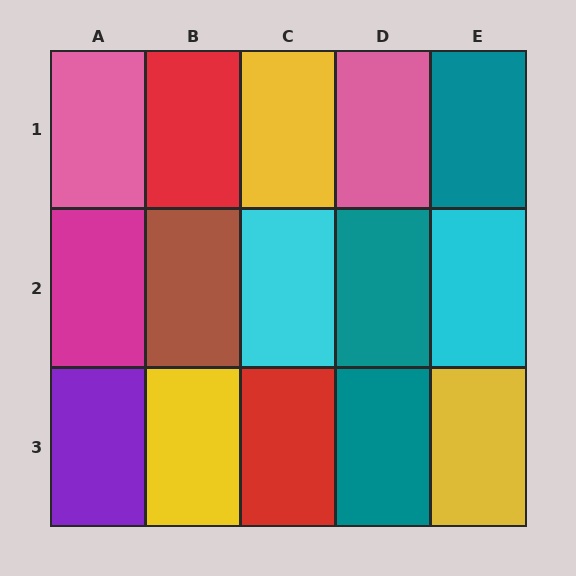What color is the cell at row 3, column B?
Yellow.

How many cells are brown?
1 cell is brown.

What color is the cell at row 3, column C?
Red.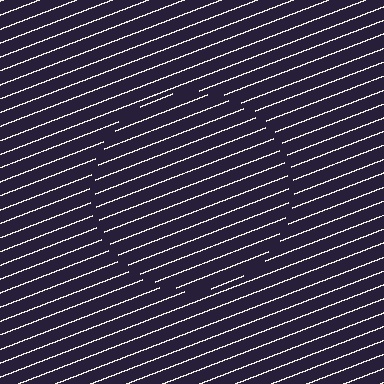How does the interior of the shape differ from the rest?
The interior of the shape contains the same grating, shifted by half a period — the contour is defined by the phase discontinuity where line-ends from the inner and outer gratings abut.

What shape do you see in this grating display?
An illusory circle. The interior of the shape contains the same grating, shifted by half a period — the contour is defined by the phase discontinuity where line-ends from the inner and outer gratings abut.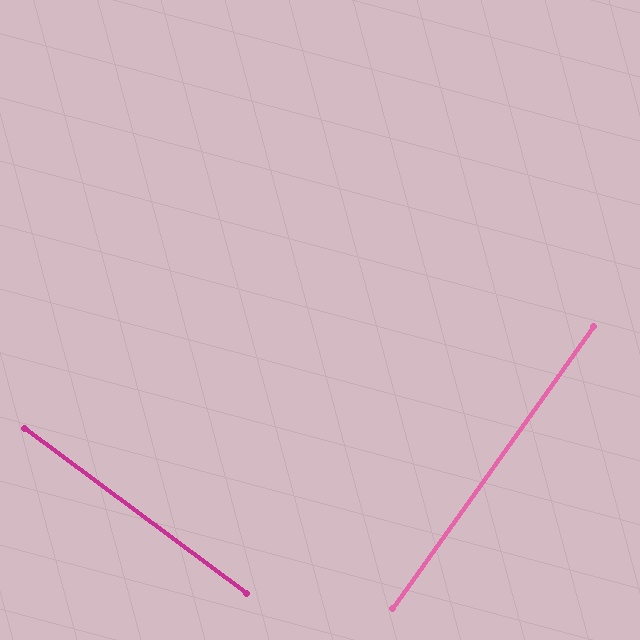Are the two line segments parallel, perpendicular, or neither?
Perpendicular — they meet at approximately 89°.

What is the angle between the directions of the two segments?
Approximately 89 degrees.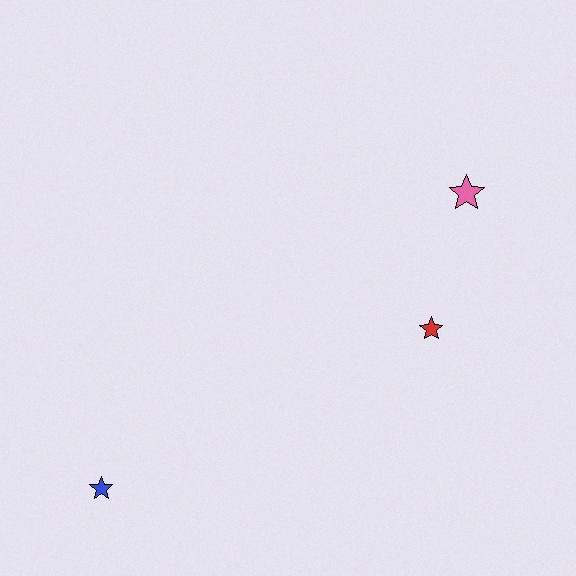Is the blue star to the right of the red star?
No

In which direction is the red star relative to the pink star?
The red star is below the pink star.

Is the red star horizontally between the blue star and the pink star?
Yes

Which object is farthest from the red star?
The blue star is farthest from the red star.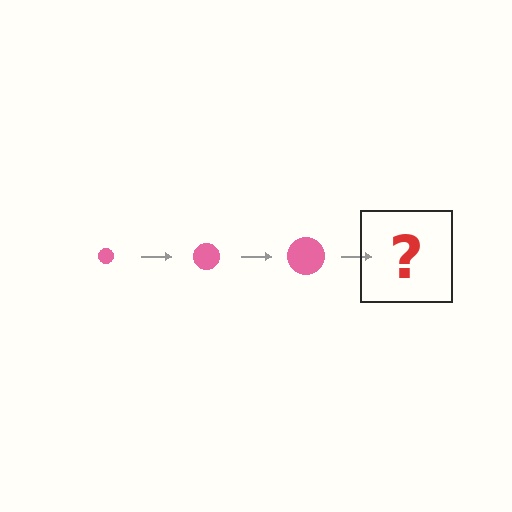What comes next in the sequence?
The next element should be a pink circle, larger than the previous one.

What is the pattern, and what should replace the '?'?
The pattern is that the circle gets progressively larger each step. The '?' should be a pink circle, larger than the previous one.